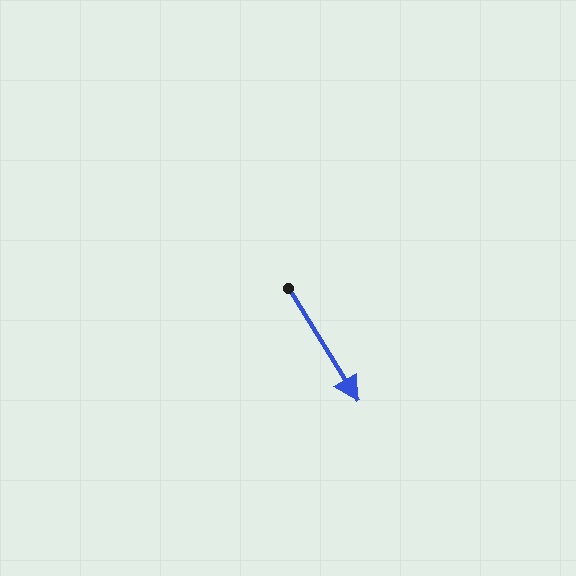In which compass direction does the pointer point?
Southeast.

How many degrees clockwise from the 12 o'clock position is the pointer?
Approximately 148 degrees.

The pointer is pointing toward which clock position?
Roughly 5 o'clock.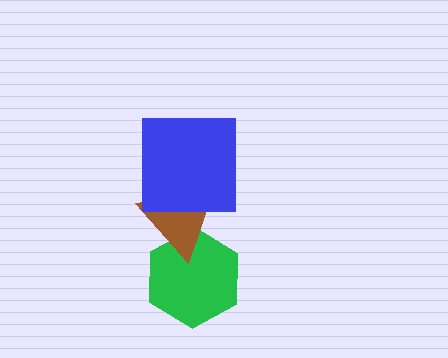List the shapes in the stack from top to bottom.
From top to bottom: the blue square, the brown triangle, the green hexagon.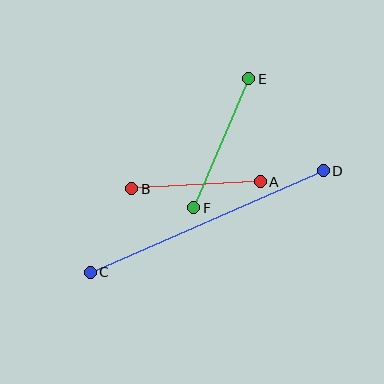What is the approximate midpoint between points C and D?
The midpoint is at approximately (207, 221) pixels.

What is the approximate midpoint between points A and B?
The midpoint is at approximately (196, 185) pixels.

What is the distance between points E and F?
The distance is approximately 140 pixels.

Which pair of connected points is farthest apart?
Points C and D are farthest apart.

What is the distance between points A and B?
The distance is approximately 128 pixels.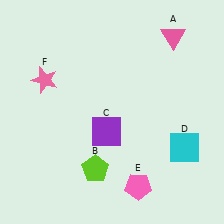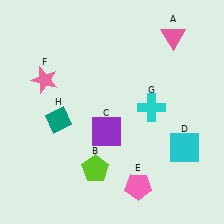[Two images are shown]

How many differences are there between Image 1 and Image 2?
There are 2 differences between the two images.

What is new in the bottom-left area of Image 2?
A teal diamond (H) was added in the bottom-left area of Image 2.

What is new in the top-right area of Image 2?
A cyan cross (G) was added in the top-right area of Image 2.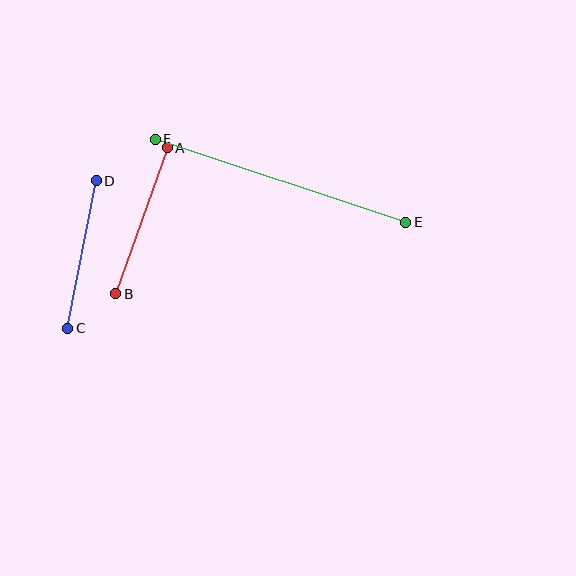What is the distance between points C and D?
The distance is approximately 150 pixels.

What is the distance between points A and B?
The distance is approximately 155 pixels.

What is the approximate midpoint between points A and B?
The midpoint is at approximately (141, 221) pixels.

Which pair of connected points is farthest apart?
Points E and F are farthest apart.